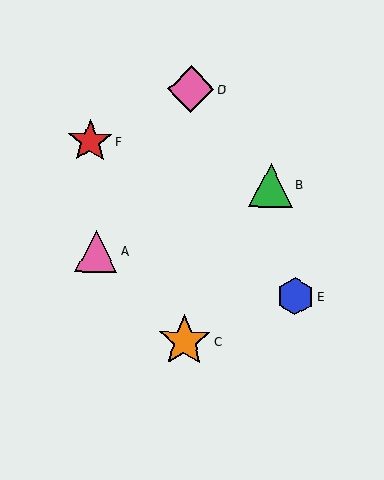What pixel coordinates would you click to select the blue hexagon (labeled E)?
Click at (295, 296) to select the blue hexagon E.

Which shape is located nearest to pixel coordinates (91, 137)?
The red star (labeled F) at (90, 141) is nearest to that location.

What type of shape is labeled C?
Shape C is an orange star.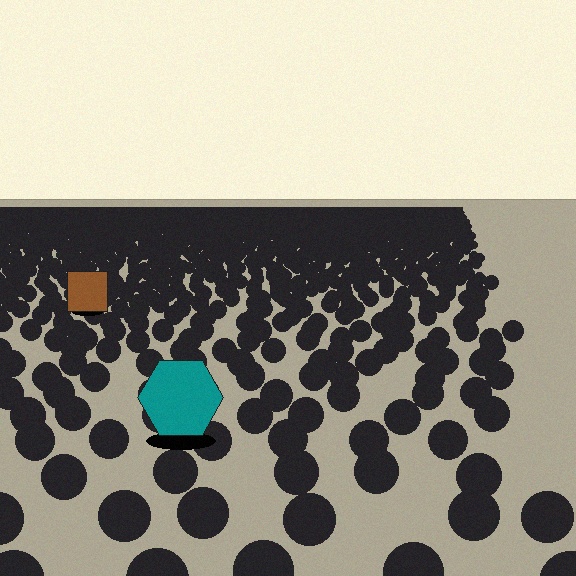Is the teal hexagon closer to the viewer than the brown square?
Yes. The teal hexagon is closer — you can tell from the texture gradient: the ground texture is coarser near it.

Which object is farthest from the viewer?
The brown square is farthest from the viewer. It appears smaller and the ground texture around it is denser.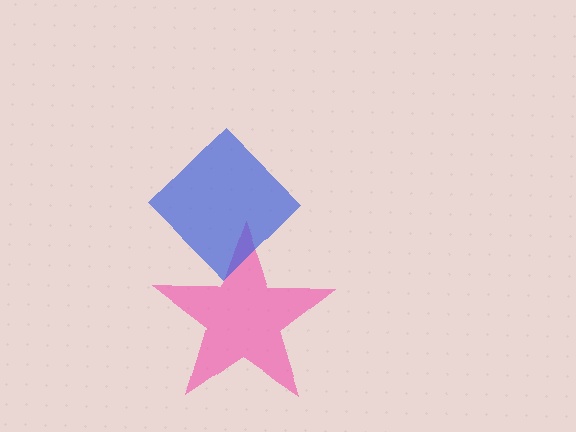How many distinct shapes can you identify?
There are 2 distinct shapes: a pink star, a blue diamond.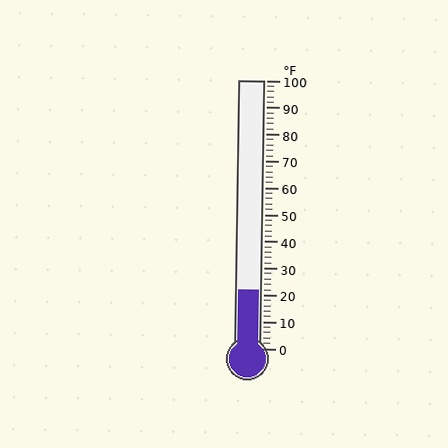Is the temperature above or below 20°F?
The temperature is above 20°F.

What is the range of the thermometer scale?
The thermometer scale ranges from 0°F to 100°F.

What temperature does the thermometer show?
The thermometer shows approximately 22°F.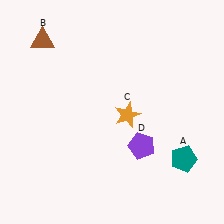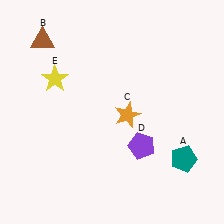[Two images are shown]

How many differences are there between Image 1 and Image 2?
There is 1 difference between the two images.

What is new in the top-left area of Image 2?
A yellow star (E) was added in the top-left area of Image 2.